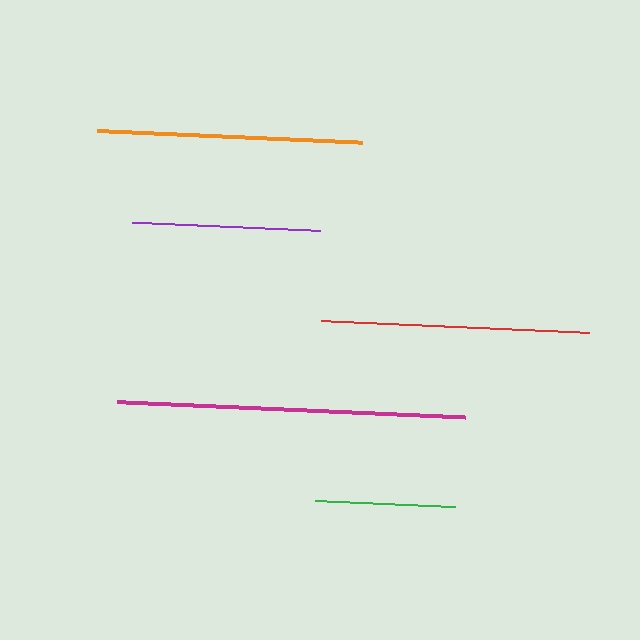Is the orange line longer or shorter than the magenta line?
The magenta line is longer than the orange line.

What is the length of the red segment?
The red segment is approximately 268 pixels long.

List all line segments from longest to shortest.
From longest to shortest: magenta, red, orange, purple, green.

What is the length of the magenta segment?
The magenta segment is approximately 349 pixels long.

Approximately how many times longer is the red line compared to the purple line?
The red line is approximately 1.4 times the length of the purple line.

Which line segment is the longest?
The magenta line is the longest at approximately 349 pixels.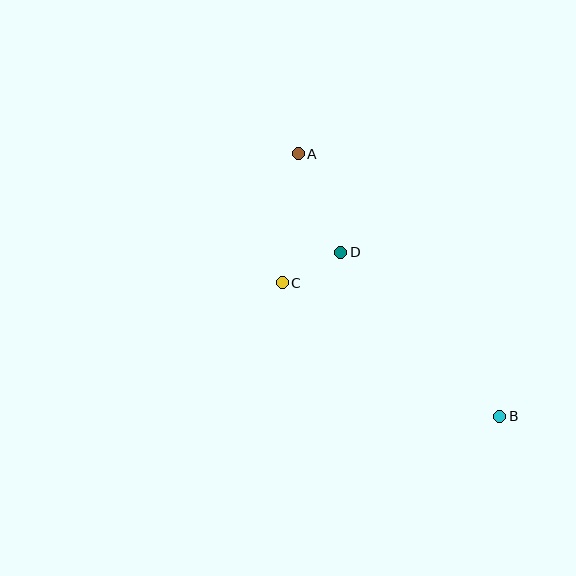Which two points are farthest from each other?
Points A and B are farthest from each other.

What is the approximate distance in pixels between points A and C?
The distance between A and C is approximately 130 pixels.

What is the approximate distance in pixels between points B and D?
The distance between B and D is approximately 228 pixels.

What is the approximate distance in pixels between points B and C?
The distance between B and C is approximately 255 pixels.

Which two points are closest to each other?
Points C and D are closest to each other.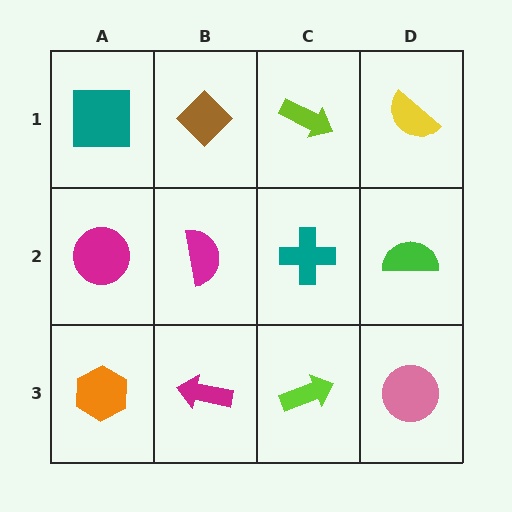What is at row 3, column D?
A pink circle.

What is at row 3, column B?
A magenta arrow.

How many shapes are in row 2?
4 shapes.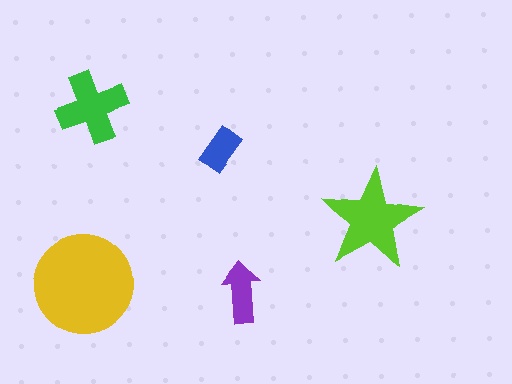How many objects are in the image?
There are 5 objects in the image.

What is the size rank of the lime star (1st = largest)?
2nd.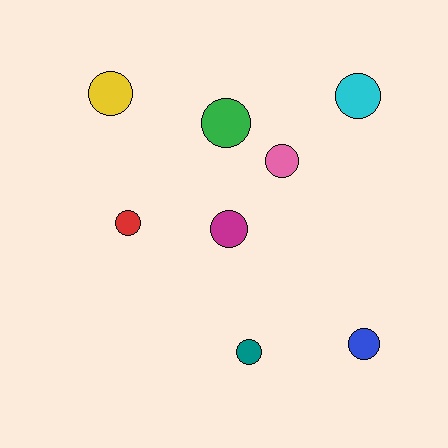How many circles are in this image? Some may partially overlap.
There are 8 circles.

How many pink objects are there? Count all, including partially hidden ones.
There is 1 pink object.